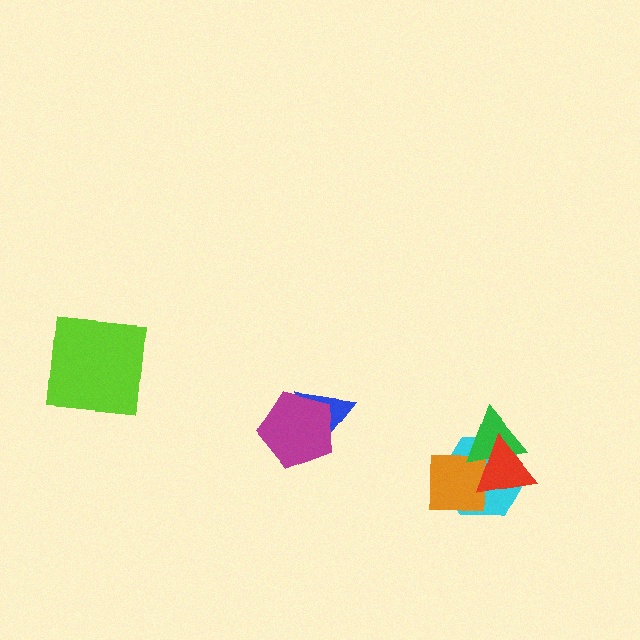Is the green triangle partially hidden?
Yes, it is partially covered by another shape.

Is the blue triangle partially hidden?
Yes, it is partially covered by another shape.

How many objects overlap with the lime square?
0 objects overlap with the lime square.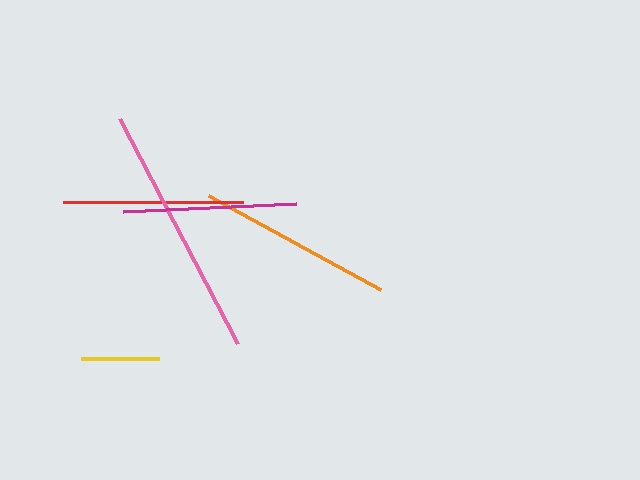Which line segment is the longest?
The pink line is the longest at approximately 255 pixels.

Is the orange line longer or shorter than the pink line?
The pink line is longer than the orange line.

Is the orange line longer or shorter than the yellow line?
The orange line is longer than the yellow line.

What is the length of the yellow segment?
The yellow segment is approximately 78 pixels long.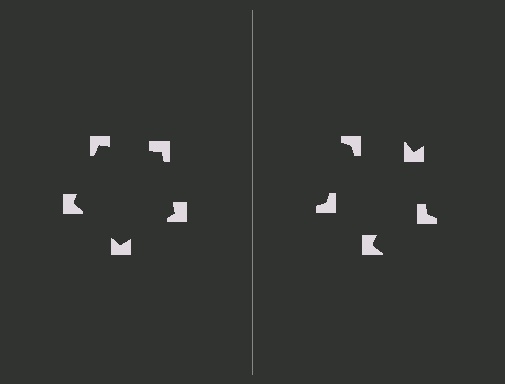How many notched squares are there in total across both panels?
10 — 5 on each side.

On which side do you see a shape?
An illusory pentagon appears on the left side. On the right side the wedge cuts are rotated, so no coherent shape forms.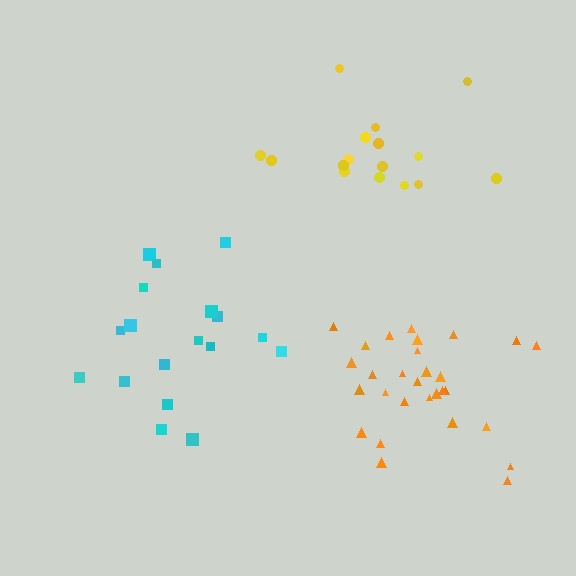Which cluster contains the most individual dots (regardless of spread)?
Orange (29).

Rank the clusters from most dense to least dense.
orange, cyan, yellow.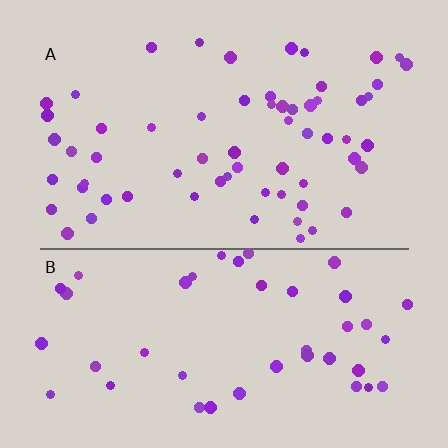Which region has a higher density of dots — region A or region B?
A (the top).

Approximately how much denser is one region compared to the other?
Approximately 1.4× — region A over region B.